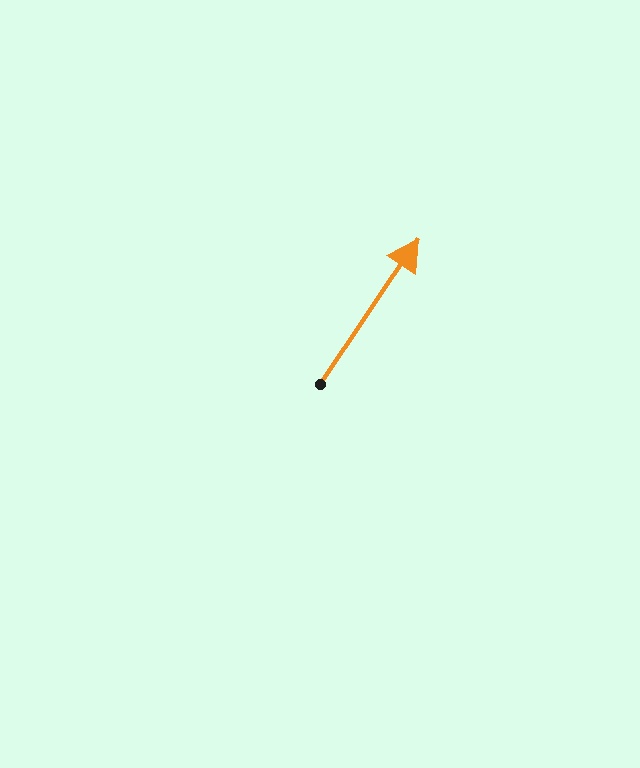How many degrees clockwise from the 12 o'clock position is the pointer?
Approximately 34 degrees.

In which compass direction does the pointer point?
Northeast.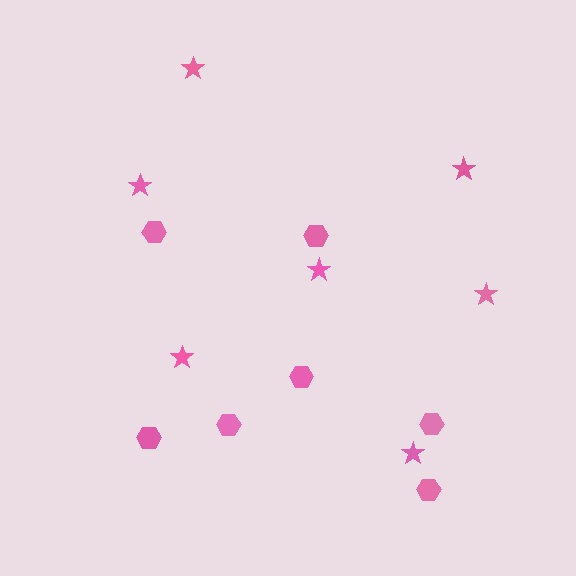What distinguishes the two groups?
There are 2 groups: one group of stars (7) and one group of hexagons (7).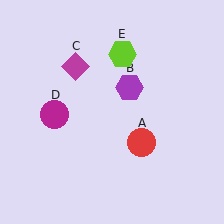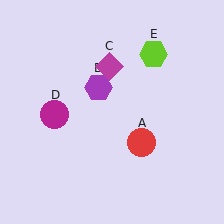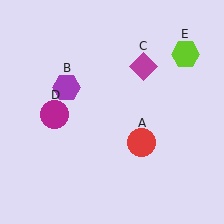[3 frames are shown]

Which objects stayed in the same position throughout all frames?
Red circle (object A) and magenta circle (object D) remained stationary.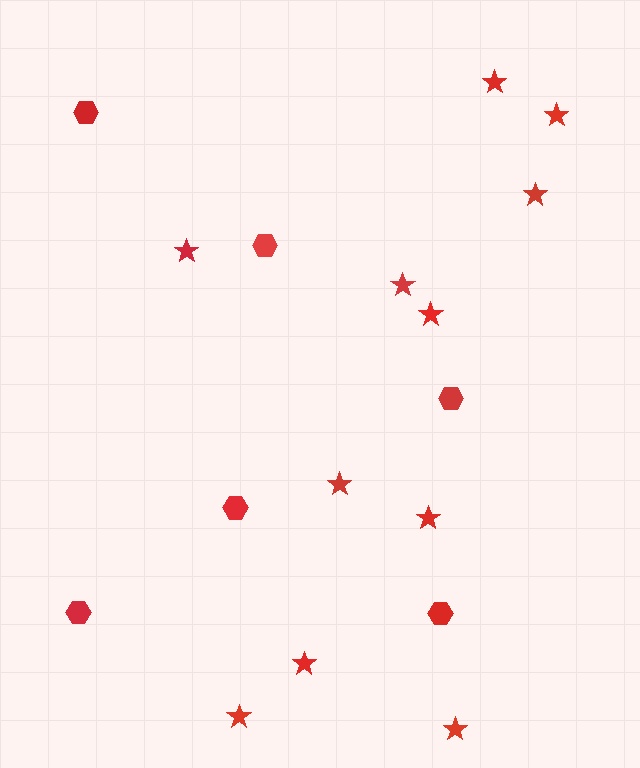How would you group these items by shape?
There are 2 groups: one group of hexagons (6) and one group of stars (11).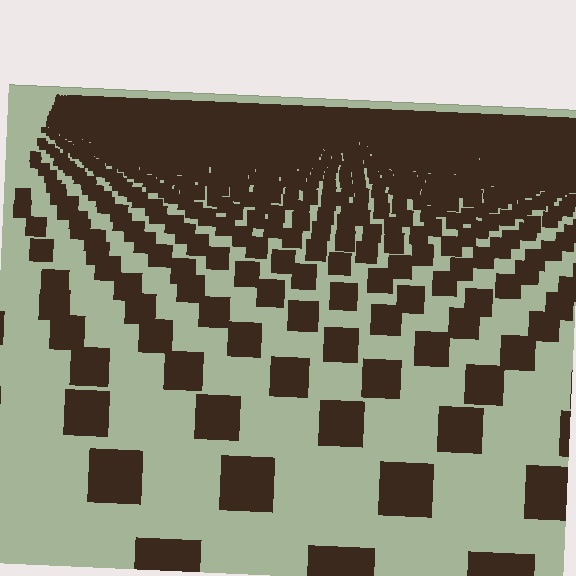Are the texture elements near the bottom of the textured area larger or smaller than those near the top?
Larger. Near the bottom, elements are closer to the viewer and appear at a bigger on-screen size.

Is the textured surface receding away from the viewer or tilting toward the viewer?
The surface is receding away from the viewer. Texture elements get smaller and denser toward the top.